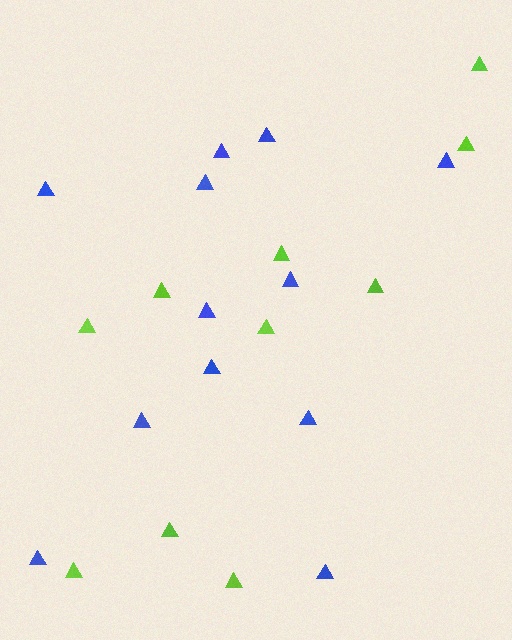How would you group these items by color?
There are 2 groups: one group of blue triangles (12) and one group of lime triangles (10).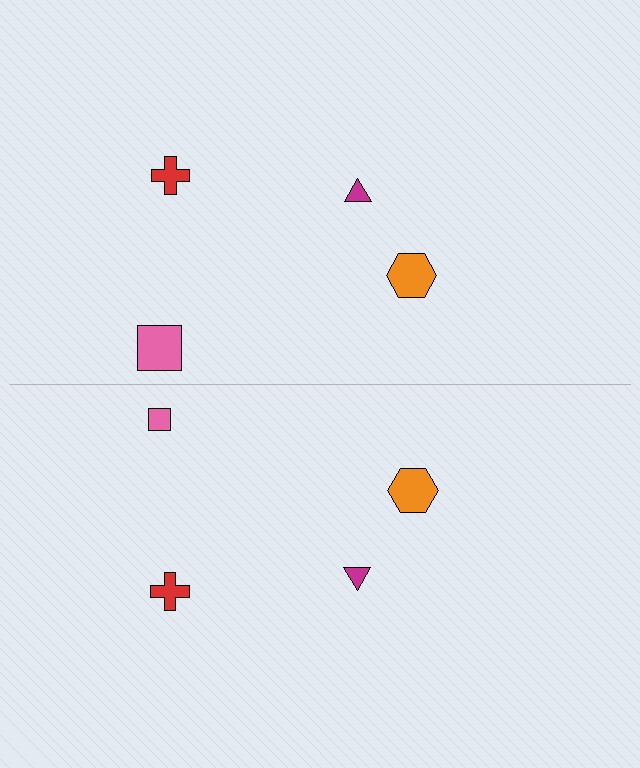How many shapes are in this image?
There are 8 shapes in this image.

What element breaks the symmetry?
The pink square on the bottom side has a different size than its mirror counterpart.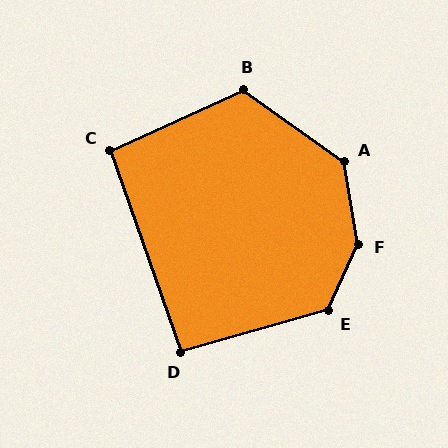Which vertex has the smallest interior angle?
D, at approximately 93 degrees.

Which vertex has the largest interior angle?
F, at approximately 146 degrees.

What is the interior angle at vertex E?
Approximately 130 degrees (obtuse).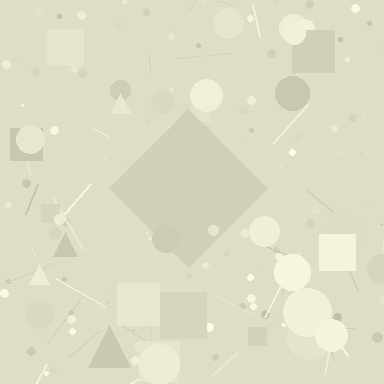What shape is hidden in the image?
A diamond is hidden in the image.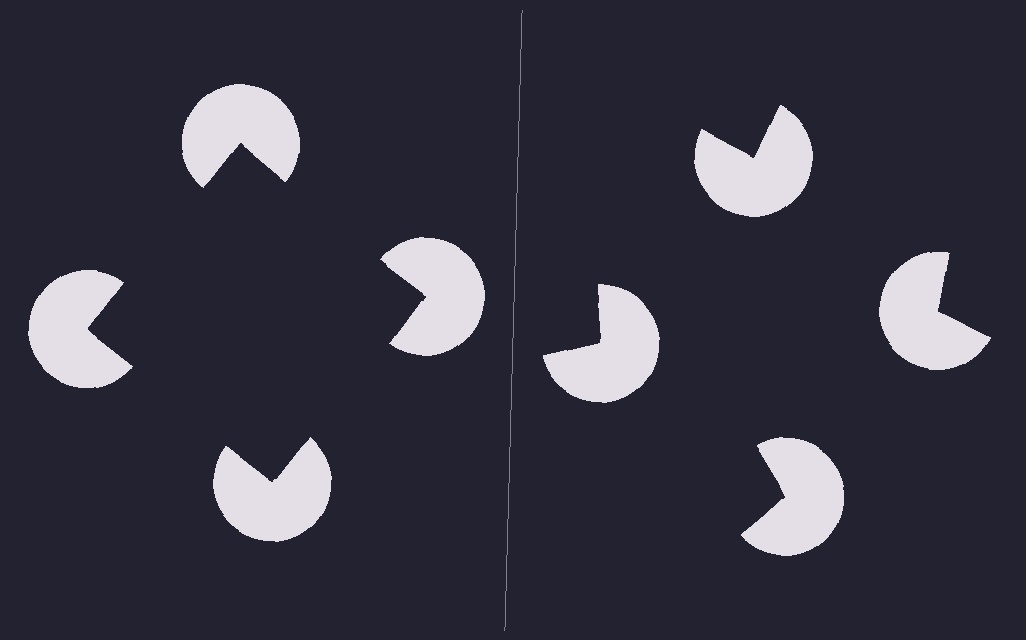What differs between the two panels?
The pac-man discs are positioned identically on both sides; only the wedge orientations differ. On the left they align to a square; on the right they are misaligned.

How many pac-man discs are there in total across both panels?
8 — 4 on each side.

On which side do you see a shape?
An illusory square appears on the left side. On the right side the wedge cuts are rotated, so no coherent shape forms.